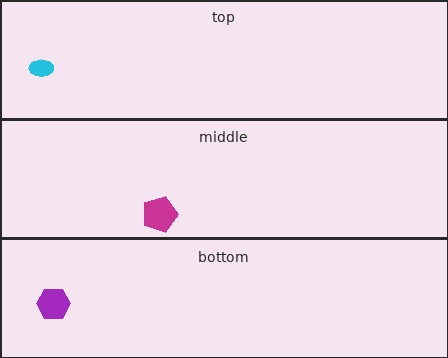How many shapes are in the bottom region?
1.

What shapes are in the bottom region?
The purple hexagon.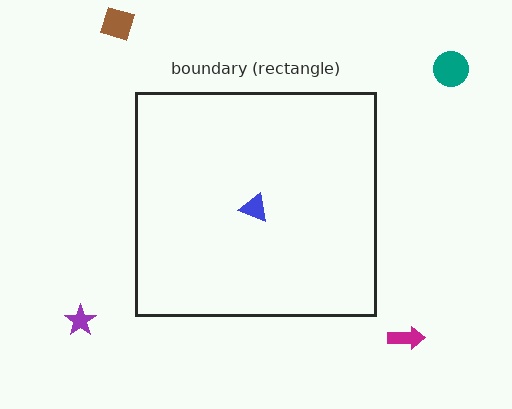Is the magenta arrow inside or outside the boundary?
Outside.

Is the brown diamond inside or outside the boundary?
Outside.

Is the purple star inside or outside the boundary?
Outside.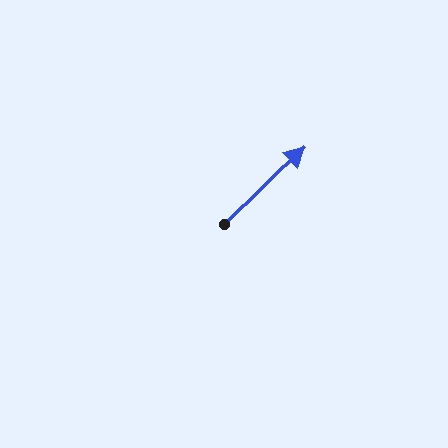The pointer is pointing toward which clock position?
Roughly 2 o'clock.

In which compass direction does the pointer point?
Northeast.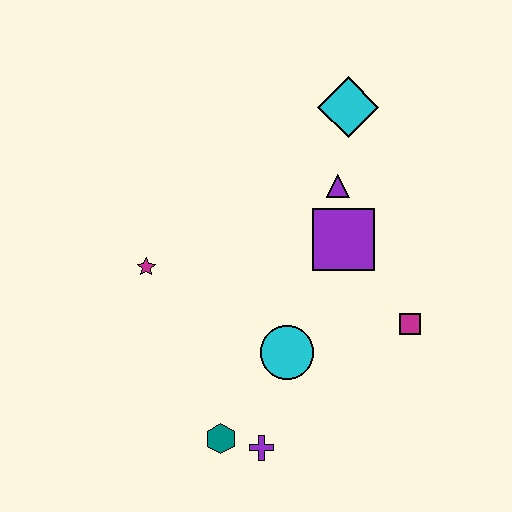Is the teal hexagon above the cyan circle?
No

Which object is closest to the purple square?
The purple triangle is closest to the purple square.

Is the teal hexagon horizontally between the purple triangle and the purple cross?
No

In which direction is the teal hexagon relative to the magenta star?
The teal hexagon is below the magenta star.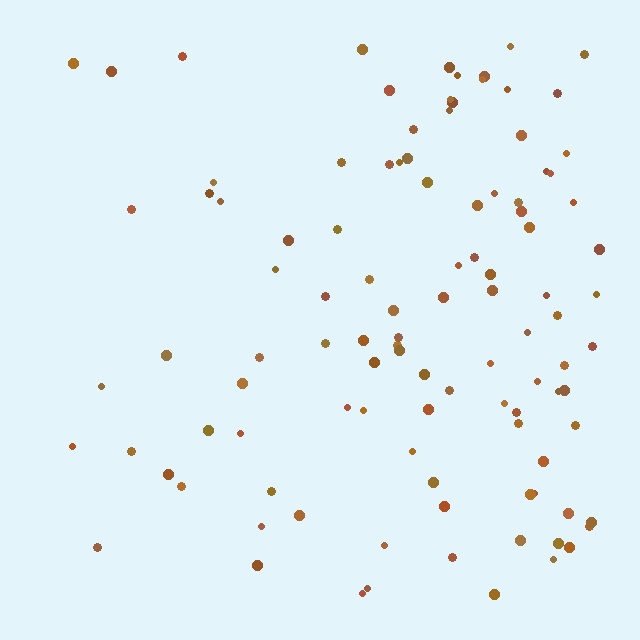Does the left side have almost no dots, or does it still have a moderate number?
Still a moderate number, just noticeably fewer than the right.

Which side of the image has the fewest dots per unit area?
The left.